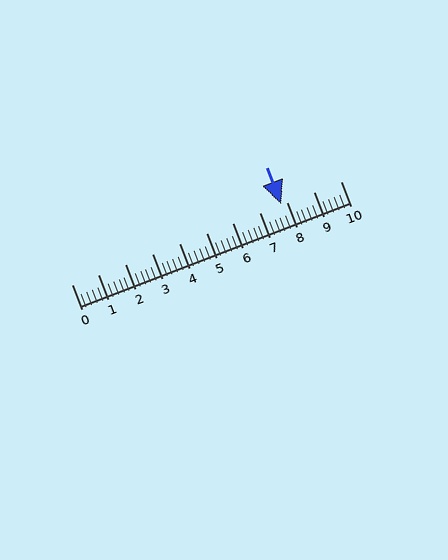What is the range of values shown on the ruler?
The ruler shows values from 0 to 10.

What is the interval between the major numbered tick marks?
The major tick marks are spaced 1 units apart.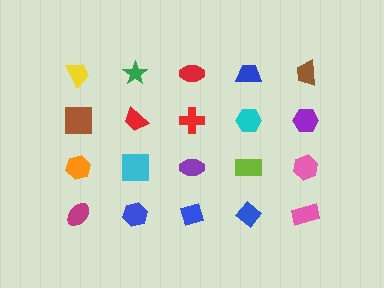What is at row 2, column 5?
A purple hexagon.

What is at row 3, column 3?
A purple ellipse.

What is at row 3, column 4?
A lime rectangle.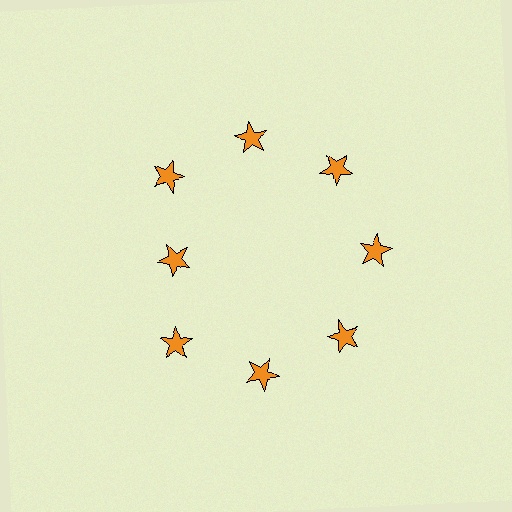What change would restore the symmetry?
The symmetry would be restored by moving it outward, back onto the ring so that all 8 stars sit at equal angles and equal distance from the center.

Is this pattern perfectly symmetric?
No. The 8 orange stars are arranged in a ring, but one element near the 9 o'clock position is pulled inward toward the center, breaking the 8-fold rotational symmetry.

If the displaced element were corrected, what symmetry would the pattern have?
It would have 8-fold rotational symmetry — the pattern would map onto itself every 45 degrees.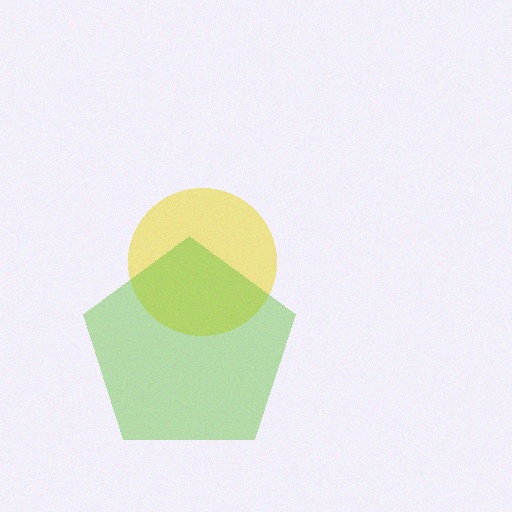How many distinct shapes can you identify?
There are 2 distinct shapes: a yellow circle, a lime pentagon.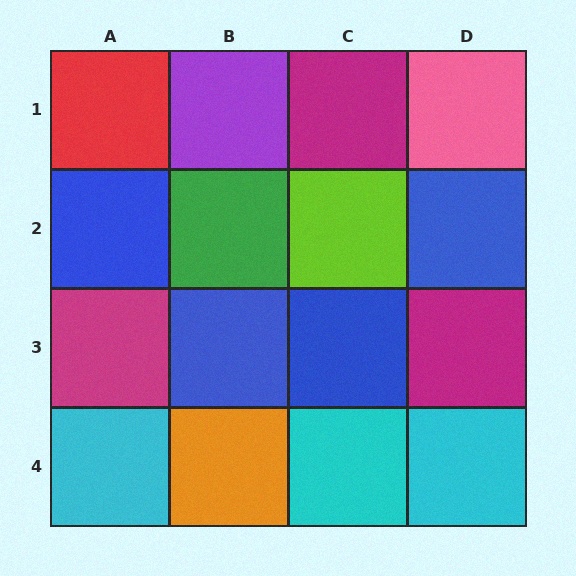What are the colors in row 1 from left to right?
Red, purple, magenta, pink.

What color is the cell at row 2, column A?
Blue.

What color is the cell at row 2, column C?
Lime.